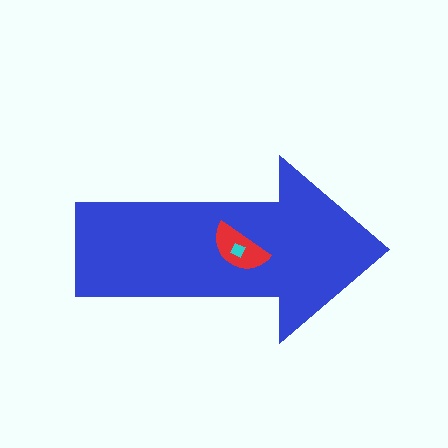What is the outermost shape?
The blue arrow.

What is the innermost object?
The cyan diamond.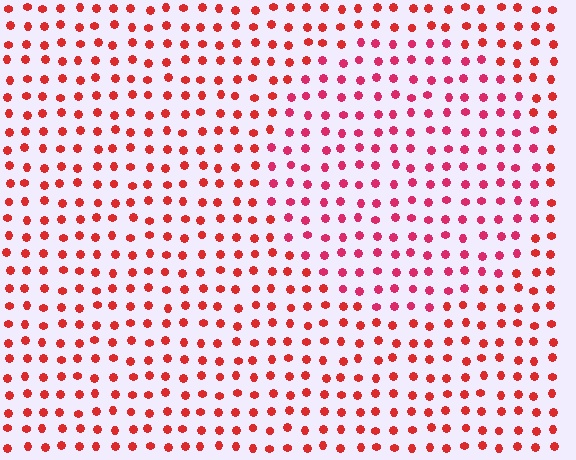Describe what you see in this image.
The image is filled with small red elements in a uniform arrangement. A circle-shaped region is visible where the elements are tinted to a slightly different hue, forming a subtle color boundary.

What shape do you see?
I see a circle.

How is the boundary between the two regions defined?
The boundary is defined purely by a slight shift in hue (about 21 degrees). Spacing, size, and orientation are identical on both sides.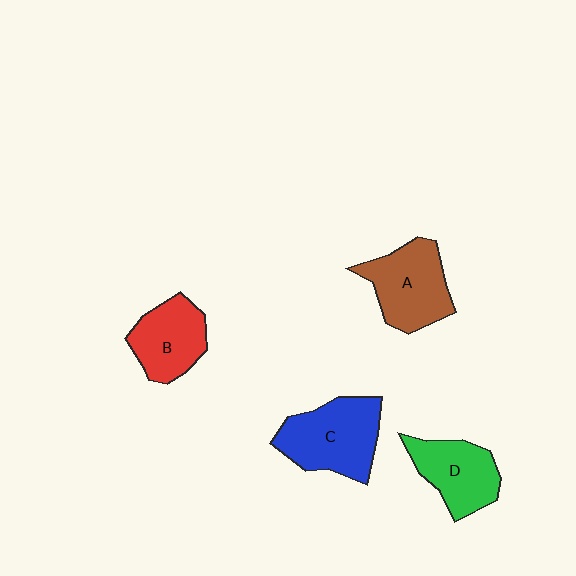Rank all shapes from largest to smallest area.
From largest to smallest: C (blue), A (brown), D (green), B (red).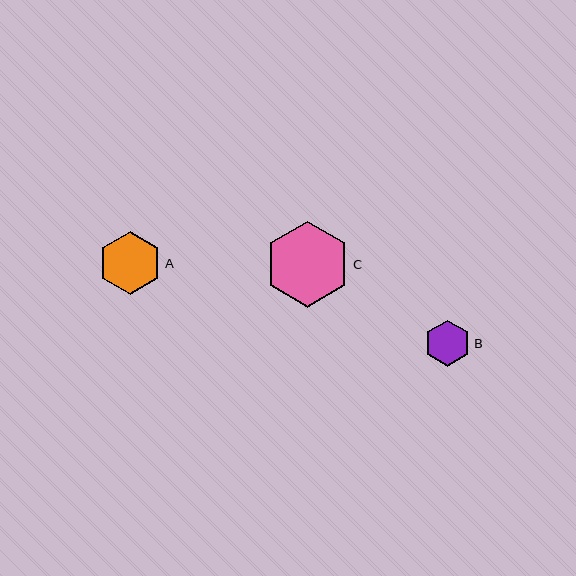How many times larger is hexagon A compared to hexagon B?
Hexagon A is approximately 1.4 times the size of hexagon B.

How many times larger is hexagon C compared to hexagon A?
Hexagon C is approximately 1.4 times the size of hexagon A.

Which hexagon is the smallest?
Hexagon B is the smallest with a size of approximately 46 pixels.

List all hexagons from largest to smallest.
From largest to smallest: C, A, B.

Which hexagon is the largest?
Hexagon C is the largest with a size of approximately 86 pixels.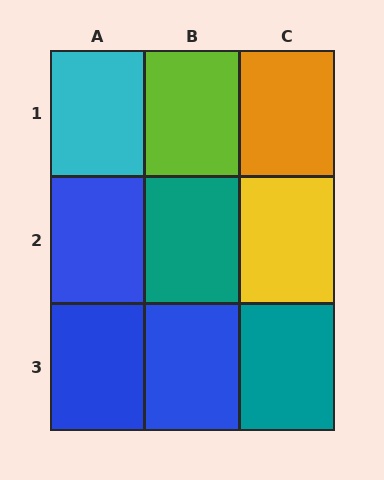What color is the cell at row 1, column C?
Orange.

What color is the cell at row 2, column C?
Yellow.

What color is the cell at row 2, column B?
Teal.